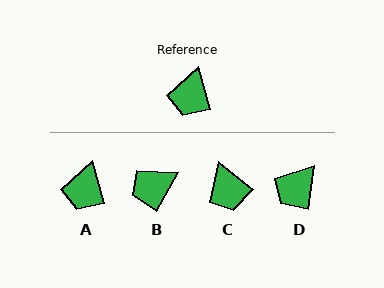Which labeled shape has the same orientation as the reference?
A.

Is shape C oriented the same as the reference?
No, it is off by about 35 degrees.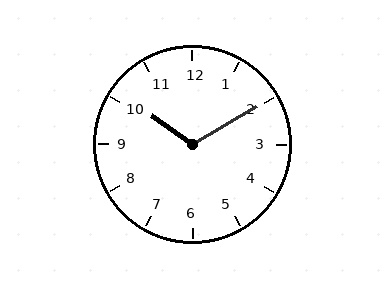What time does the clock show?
10:10.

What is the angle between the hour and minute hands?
Approximately 115 degrees.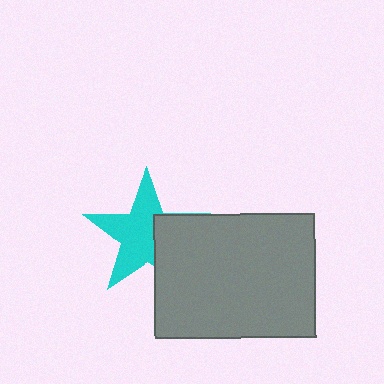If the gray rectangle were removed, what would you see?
You would see the complete cyan star.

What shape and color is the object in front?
The object in front is a gray rectangle.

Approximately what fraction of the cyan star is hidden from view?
Roughly 36% of the cyan star is hidden behind the gray rectangle.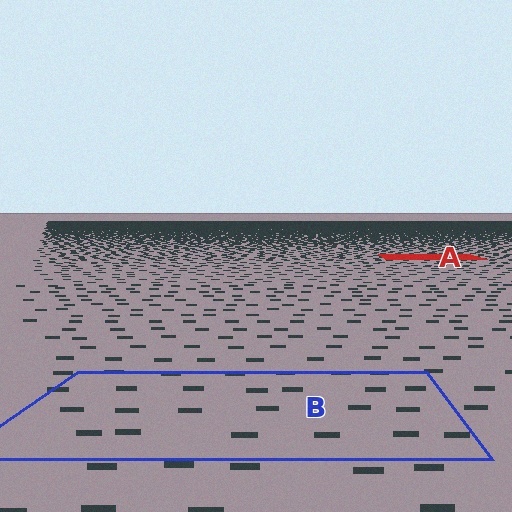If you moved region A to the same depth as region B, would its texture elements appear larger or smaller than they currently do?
They would appear larger. At a closer depth, the same texture elements are projected at a bigger on-screen size.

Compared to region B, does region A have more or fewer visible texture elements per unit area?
Region A has more texture elements per unit area — they are packed more densely because it is farther away.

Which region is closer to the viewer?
Region B is closer. The texture elements there are larger and more spread out.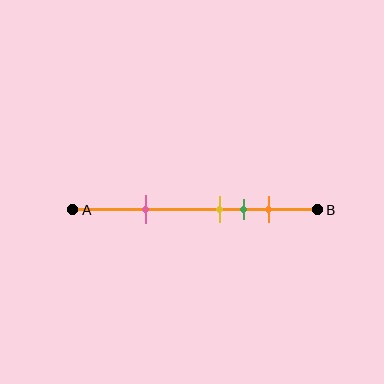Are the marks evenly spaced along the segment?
No, the marks are not evenly spaced.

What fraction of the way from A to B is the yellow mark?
The yellow mark is approximately 60% (0.6) of the way from A to B.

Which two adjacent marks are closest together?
The yellow and green marks are the closest adjacent pair.